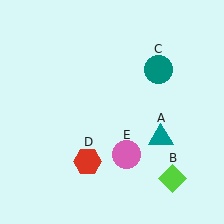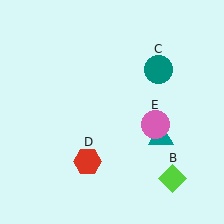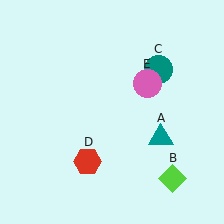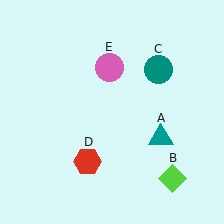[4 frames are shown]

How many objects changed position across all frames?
1 object changed position: pink circle (object E).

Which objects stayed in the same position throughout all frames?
Teal triangle (object A) and lime diamond (object B) and teal circle (object C) and red hexagon (object D) remained stationary.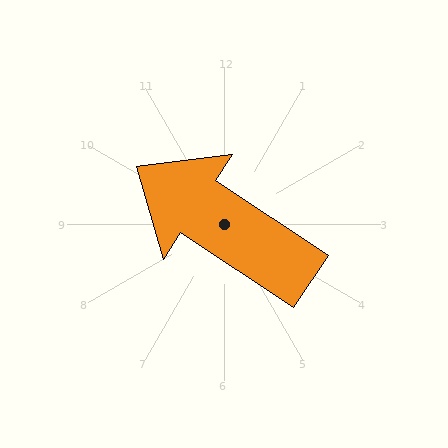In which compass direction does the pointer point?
Northwest.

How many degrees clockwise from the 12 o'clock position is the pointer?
Approximately 303 degrees.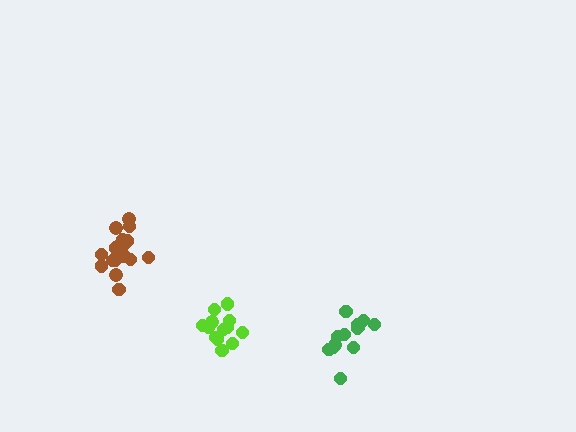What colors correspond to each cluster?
The clusters are colored: green, lime, brown.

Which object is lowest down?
The green cluster is bottommost.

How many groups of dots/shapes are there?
There are 3 groups.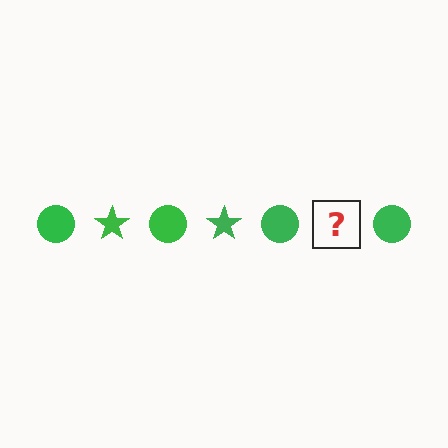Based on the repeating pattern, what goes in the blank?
The blank should be a green star.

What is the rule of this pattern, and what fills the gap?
The rule is that the pattern cycles through circle, star shapes in green. The gap should be filled with a green star.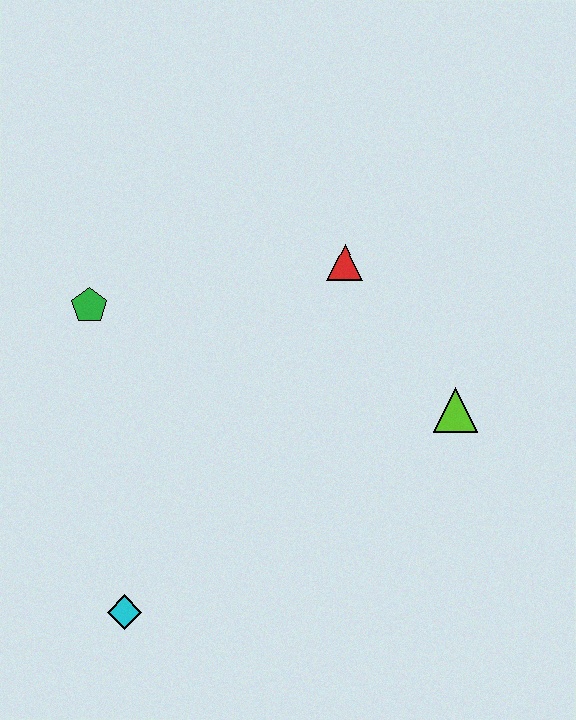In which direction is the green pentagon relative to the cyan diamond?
The green pentagon is above the cyan diamond.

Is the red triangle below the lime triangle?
No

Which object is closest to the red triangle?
The lime triangle is closest to the red triangle.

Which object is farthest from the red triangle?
The cyan diamond is farthest from the red triangle.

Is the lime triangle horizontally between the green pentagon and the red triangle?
No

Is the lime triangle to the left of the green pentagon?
No